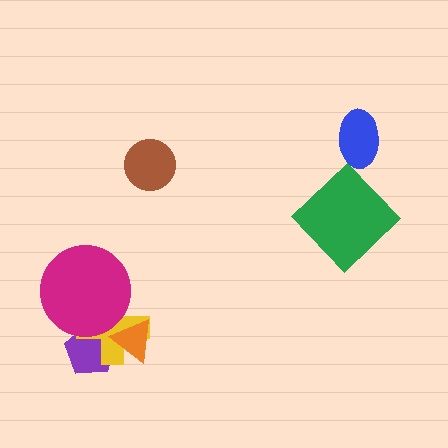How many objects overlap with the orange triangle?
2 objects overlap with the orange triangle.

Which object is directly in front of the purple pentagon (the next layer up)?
The yellow cross is directly in front of the purple pentagon.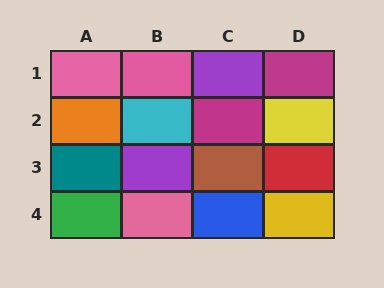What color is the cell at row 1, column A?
Pink.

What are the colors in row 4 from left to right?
Green, pink, blue, yellow.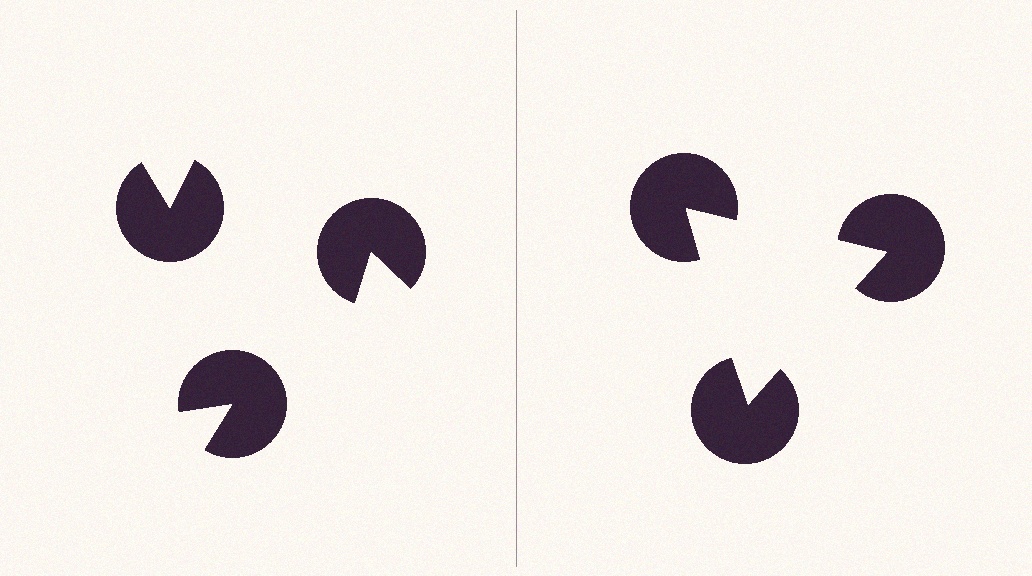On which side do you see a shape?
An illusory triangle appears on the right side. On the left side the wedge cuts are rotated, so no coherent shape forms.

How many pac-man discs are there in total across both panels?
6 — 3 on each side.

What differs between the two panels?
The pac-man discs are positioned identically on both sides; only the wedge orientations differ. On the right they align to a triangle; on the left they are misaligned.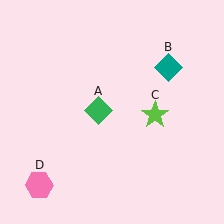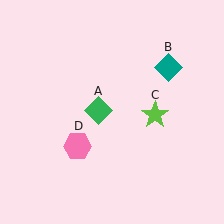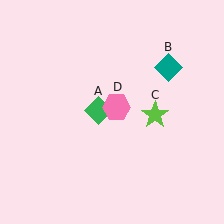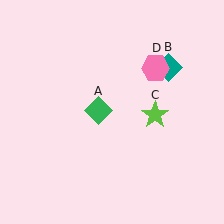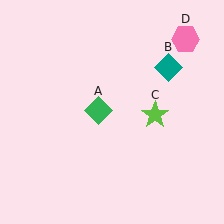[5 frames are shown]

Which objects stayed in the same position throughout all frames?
Green diamond (object A) and teal diamond (object B) and lime star (object C) remained stationary.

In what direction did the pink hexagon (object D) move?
The pink hexagon (object D) moved up and to the right.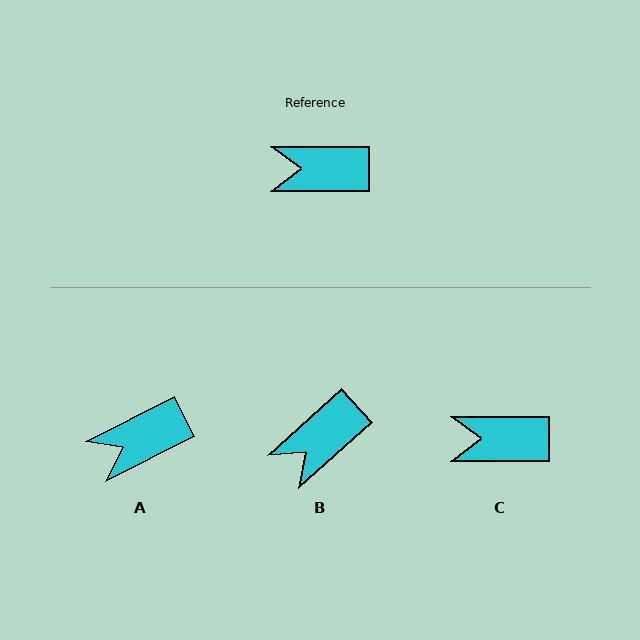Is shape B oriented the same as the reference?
No, it is off by about 42 degrees.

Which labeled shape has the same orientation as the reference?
C.